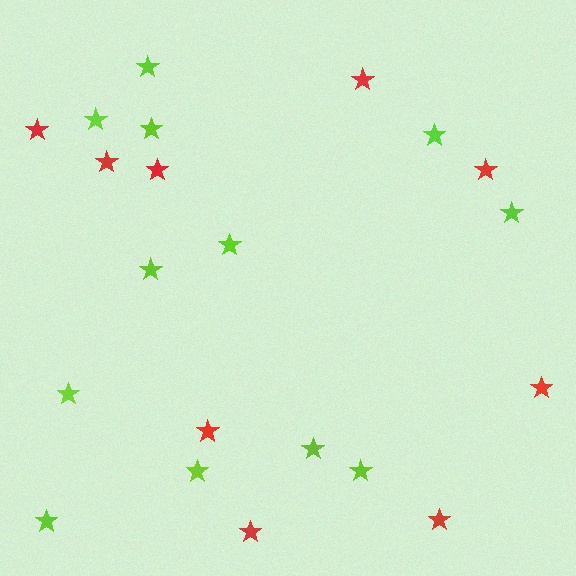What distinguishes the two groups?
There are 2 groups: one group of red stars (9) and one group of lime stars (12).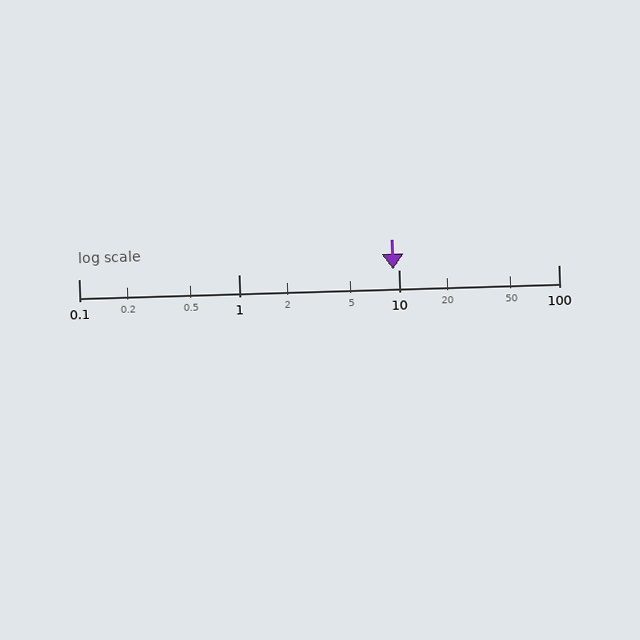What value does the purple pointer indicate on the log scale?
The pointer indicates approximately 9.3.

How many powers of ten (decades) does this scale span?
The scale spans 3 decades, from 0.1 to 100.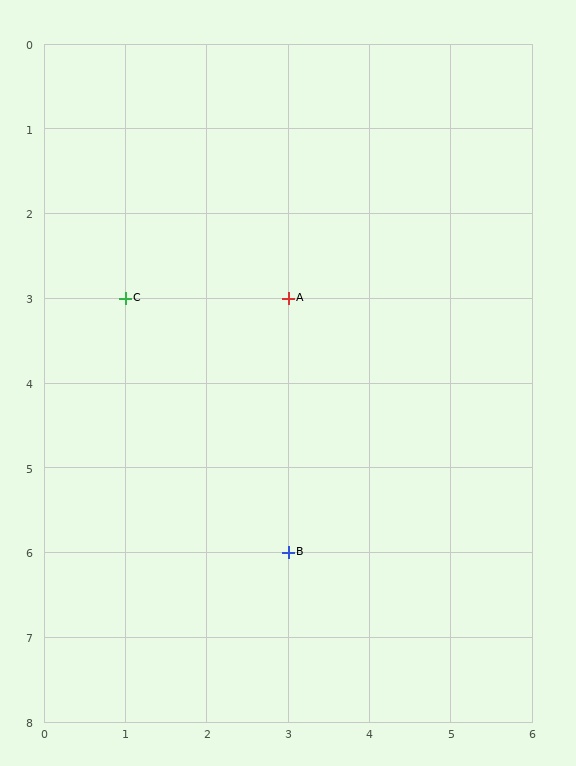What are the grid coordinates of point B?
Point B is at grid coordinates (3, 6).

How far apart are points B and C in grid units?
Points B and C are 2 columns and 3 rows apart (about 3.6 grid units diagonally).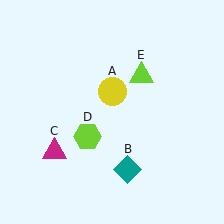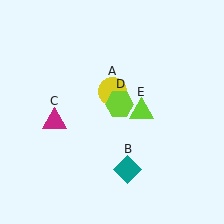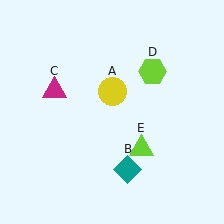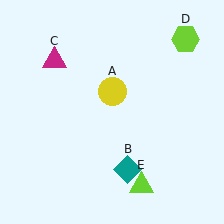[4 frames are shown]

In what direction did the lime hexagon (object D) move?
The lime hexagon (object D) moved up and to the right.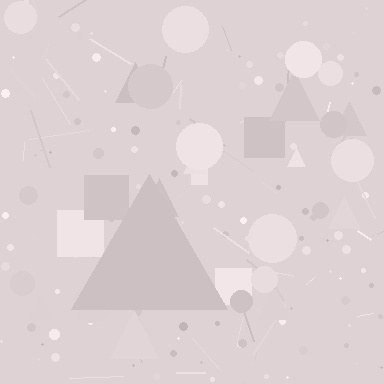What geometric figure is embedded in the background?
A triangle is embedded in the background.